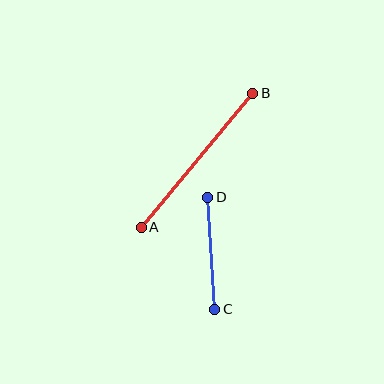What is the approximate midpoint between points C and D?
The midpoint is at approximately (211, 253) pixels.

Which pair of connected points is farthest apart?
Points A and B are farthest apart.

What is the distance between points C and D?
The distance is approximately 112 pixels.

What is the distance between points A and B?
The distance is approximately 174 pixels.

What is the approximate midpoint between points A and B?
The midpoint is at approximately (197, 160) pixels.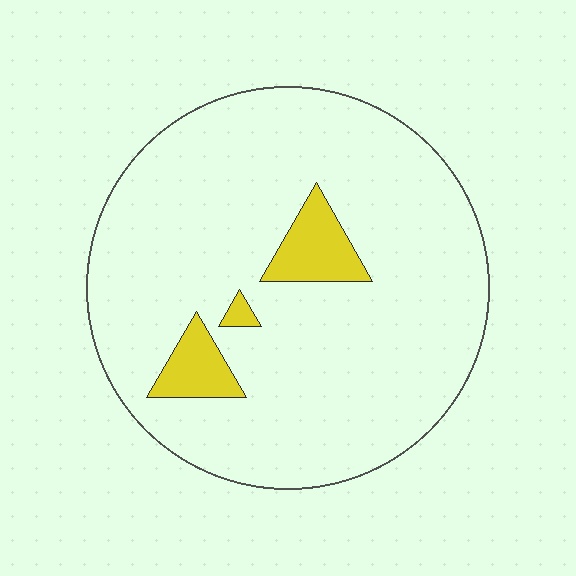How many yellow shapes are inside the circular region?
3.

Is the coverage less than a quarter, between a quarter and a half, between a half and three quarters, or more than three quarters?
Less than a quarter.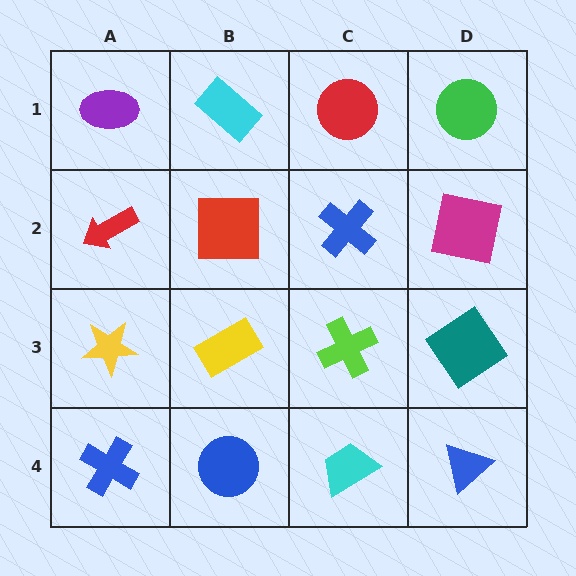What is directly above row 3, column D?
A magenta square.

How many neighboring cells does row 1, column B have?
3.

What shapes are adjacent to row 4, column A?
A yellow star (row 3, column A), a blue circle (row 4, column B).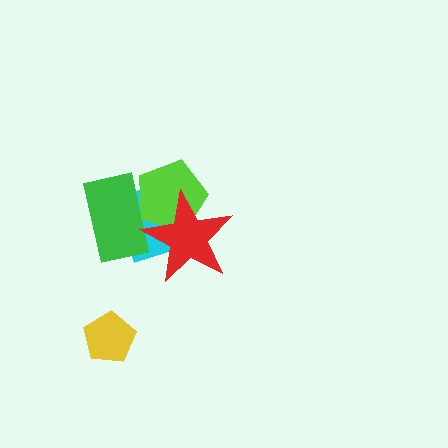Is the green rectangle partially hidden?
Yes, it is partially covered by another shape.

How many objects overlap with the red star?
3 objects overlap with the red star.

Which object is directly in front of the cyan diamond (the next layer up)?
The green rectangle is directly in front of the cyan diamond.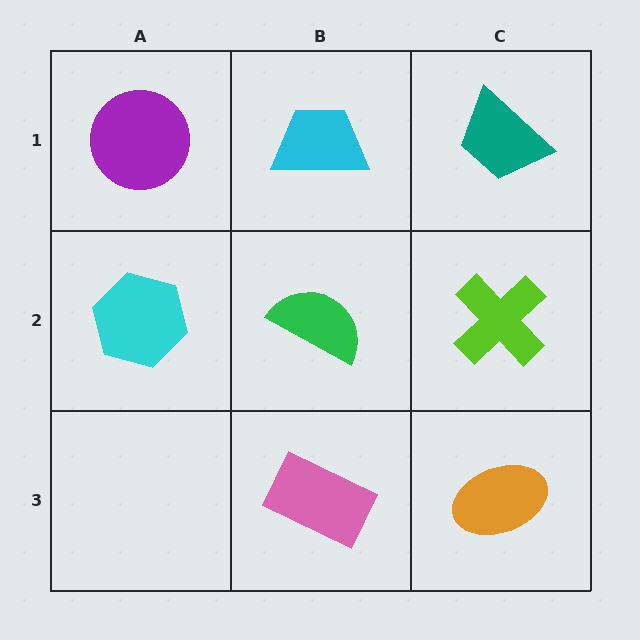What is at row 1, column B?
A cyan trapezoid.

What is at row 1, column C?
A teal trapezoid.